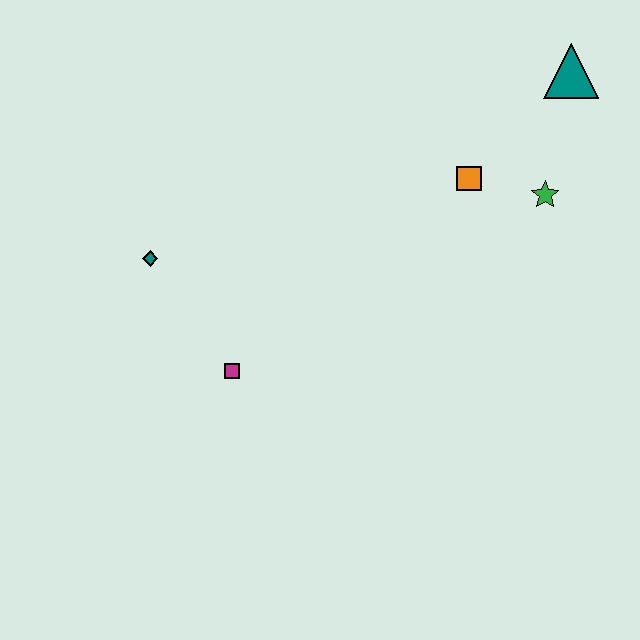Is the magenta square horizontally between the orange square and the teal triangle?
No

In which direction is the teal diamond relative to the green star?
The teal diamond is to the left of the green star.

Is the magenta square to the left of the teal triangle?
Yes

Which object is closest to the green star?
The orange square is closest to the green star.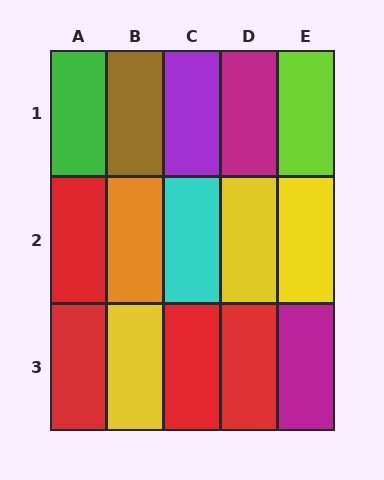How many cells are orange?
1 cell is orange.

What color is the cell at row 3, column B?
Yellow.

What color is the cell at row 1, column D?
Magenta.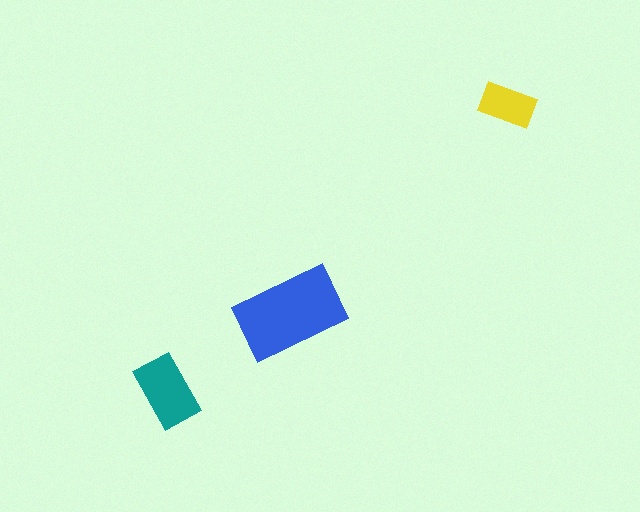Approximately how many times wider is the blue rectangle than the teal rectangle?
About 1.5 times wider.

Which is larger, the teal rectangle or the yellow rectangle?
The teal one.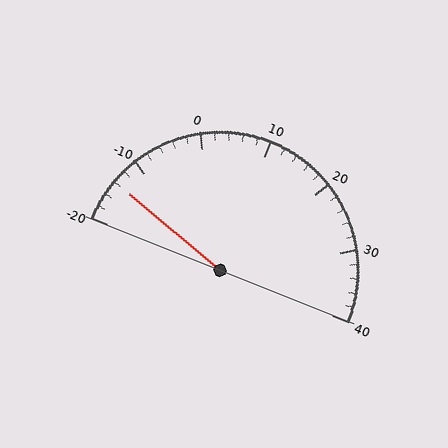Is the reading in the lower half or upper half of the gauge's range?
The reading is in the lower half of the range (-20 to 40).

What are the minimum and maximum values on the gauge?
The gauge ranges from -20 to 40.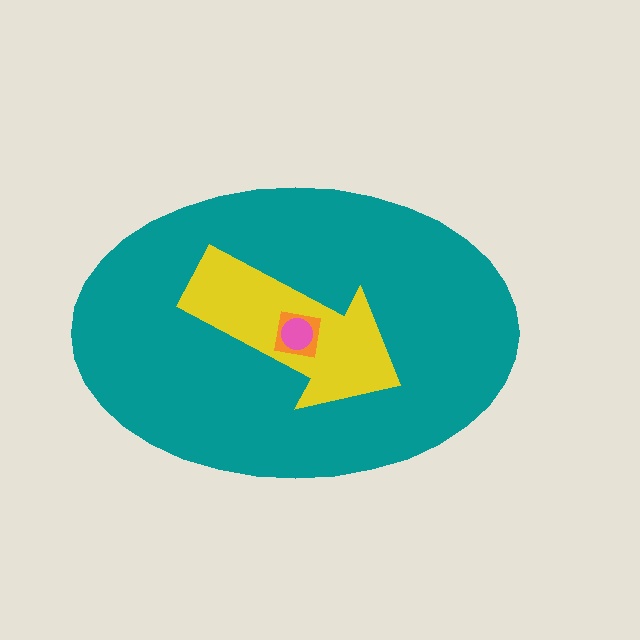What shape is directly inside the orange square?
The pink circle.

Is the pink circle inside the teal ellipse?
Yes.